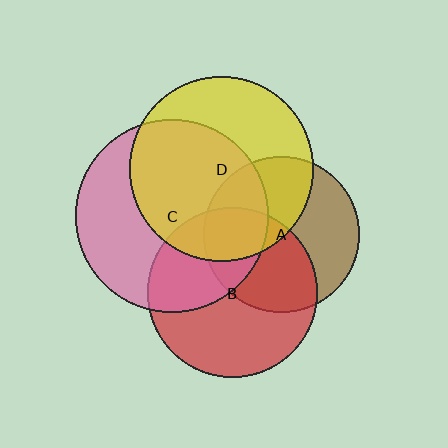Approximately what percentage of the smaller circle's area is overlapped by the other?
Approximately 30%.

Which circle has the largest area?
Circle C (pink).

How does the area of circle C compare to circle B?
Approximately 1.3 times.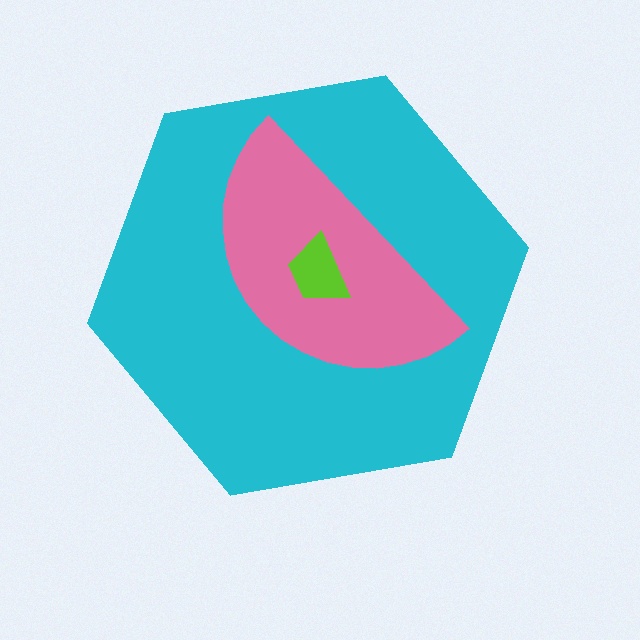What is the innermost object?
The lime trapezoid.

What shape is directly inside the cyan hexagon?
The pink semicircle.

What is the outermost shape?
The cyan hexagon.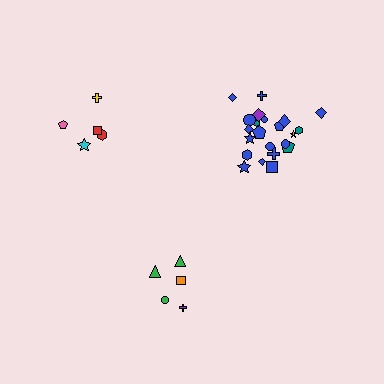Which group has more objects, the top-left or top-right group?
The top-right group.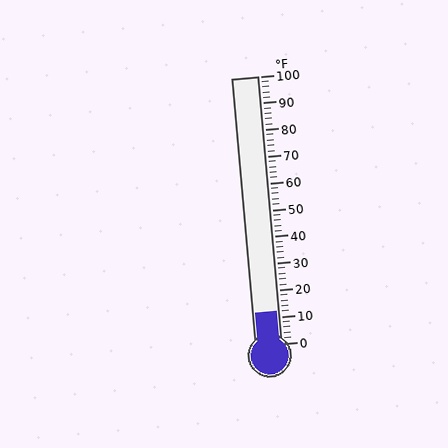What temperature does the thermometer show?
The thermometer shows approximately 12°F.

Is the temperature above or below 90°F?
The temperature is below 90°F.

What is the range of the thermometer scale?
The thermometer scale ranges from 0°F to 100°F.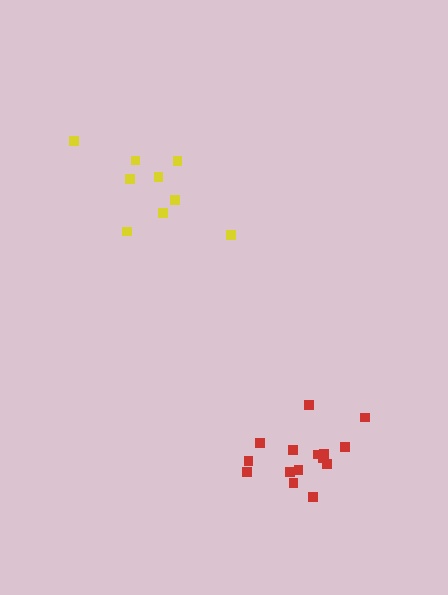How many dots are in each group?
Group 1: 10 dots, Group 2: 15 dots (25 total).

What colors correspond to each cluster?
The clusters are colored: yellow, red.